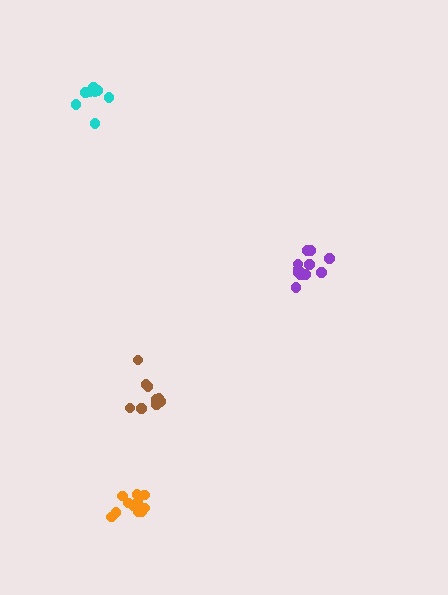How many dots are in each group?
Group 1: 12 dots, Group 2: 9 dots, Group 3: 8 dots, Group 4: 13 dots (42 total).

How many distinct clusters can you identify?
There are 4 distinct clusters.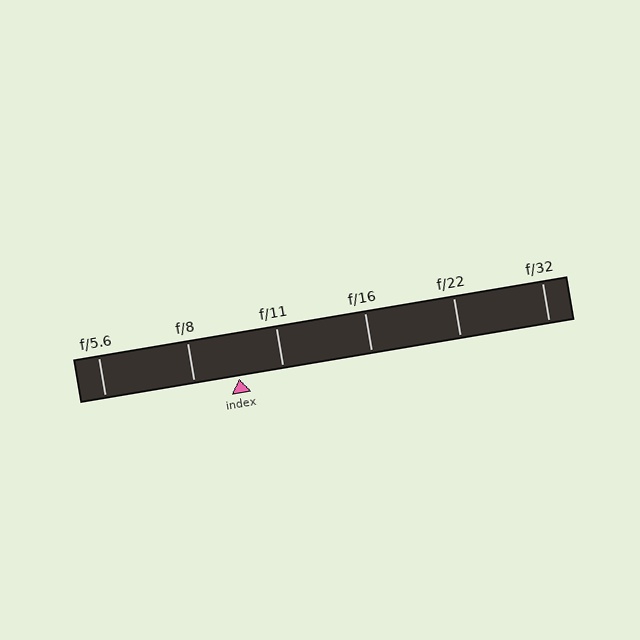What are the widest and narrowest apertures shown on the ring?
The widest aperture shown is f/5.6 and the narrowest is f/32.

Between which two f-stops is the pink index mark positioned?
The index mark is between f/8 and f/11.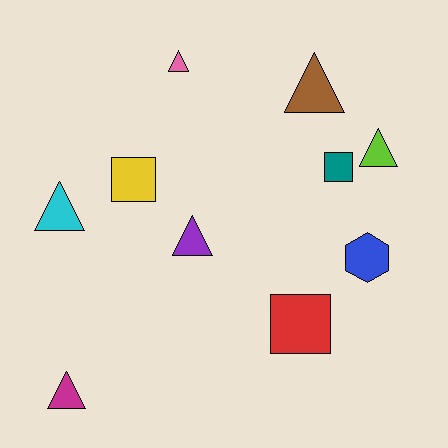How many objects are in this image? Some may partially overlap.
There are 10 objects.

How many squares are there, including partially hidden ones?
There are 3 squares.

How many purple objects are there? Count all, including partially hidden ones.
There is 1 purple object.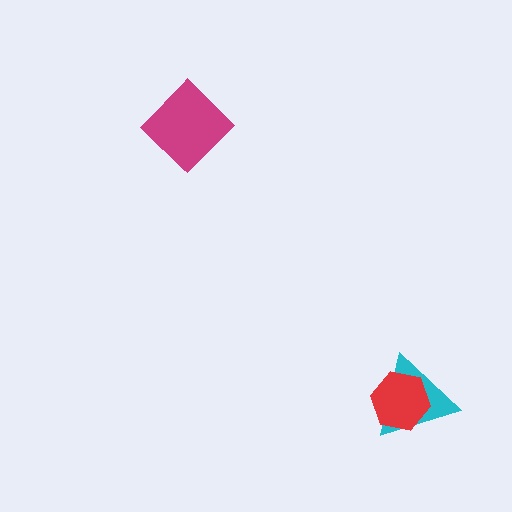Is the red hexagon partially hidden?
No, no other shape covers it.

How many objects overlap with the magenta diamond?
0 objects overlap with the magenta diamond.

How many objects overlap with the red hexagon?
1 object overlaps with the red hexagon.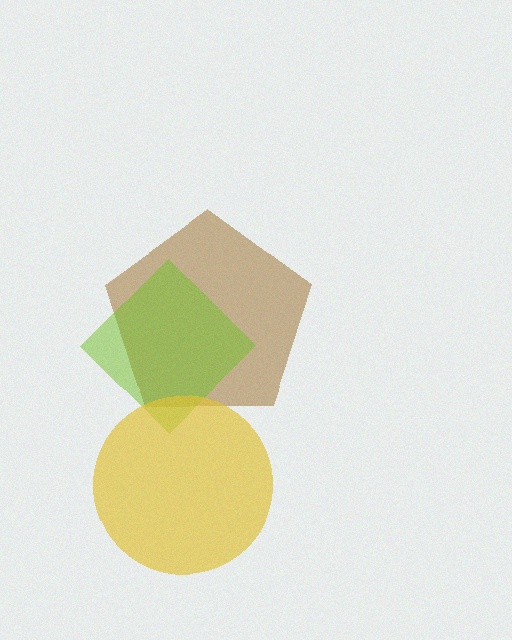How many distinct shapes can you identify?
There are 3 distinct shapes: a brown pentagon, a lime diamond, a yellow circle.